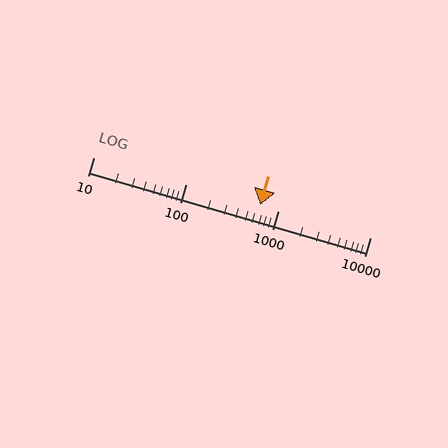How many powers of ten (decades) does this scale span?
The scale spans 3 decades, from 10 to 10000.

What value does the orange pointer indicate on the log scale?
The pointer indicates approximately 640.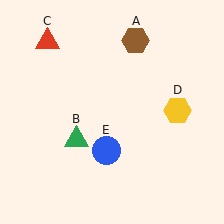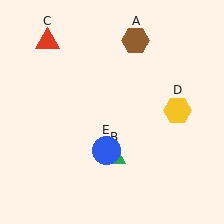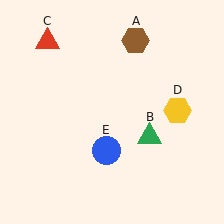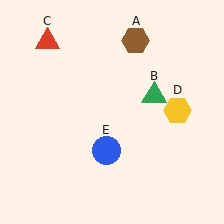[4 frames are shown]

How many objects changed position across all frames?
1 object changed position: green triangle (object B).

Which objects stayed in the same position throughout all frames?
Brown hexagon (object A) and red triangle (object C) and yellow hexagon (object D) and blue circle (object E) remained stationary.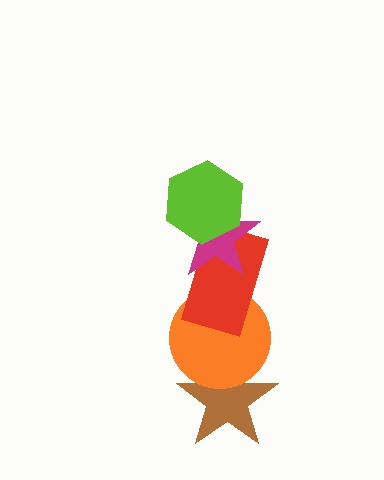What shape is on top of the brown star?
The orange circle is on top of the brown star.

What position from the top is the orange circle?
The orange circle is 4th from the top.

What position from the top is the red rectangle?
The red rectangle is 3rd from the top.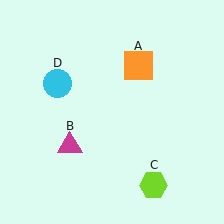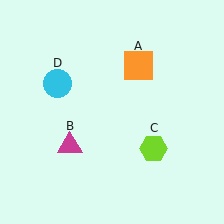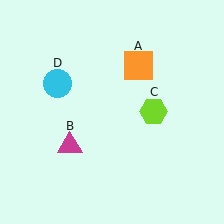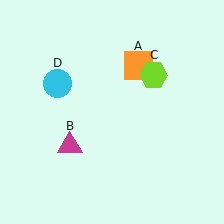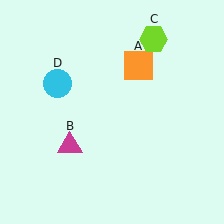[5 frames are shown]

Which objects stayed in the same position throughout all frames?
Orange square (object A) and magenta triangle (object B) and cyan circle (object D) remained stationary.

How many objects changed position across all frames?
1 object changed position: lime hexagon (object C).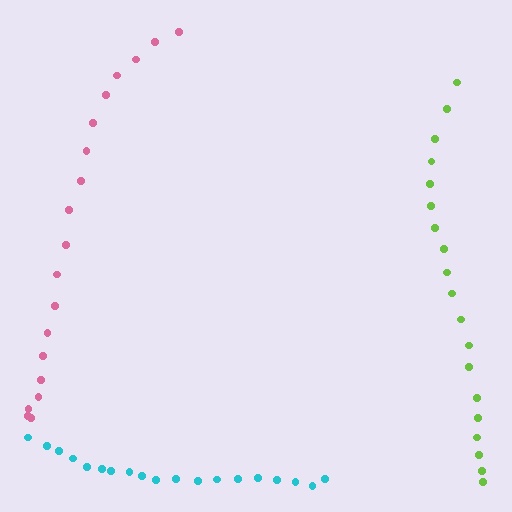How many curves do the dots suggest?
There are 3 distinct paths.